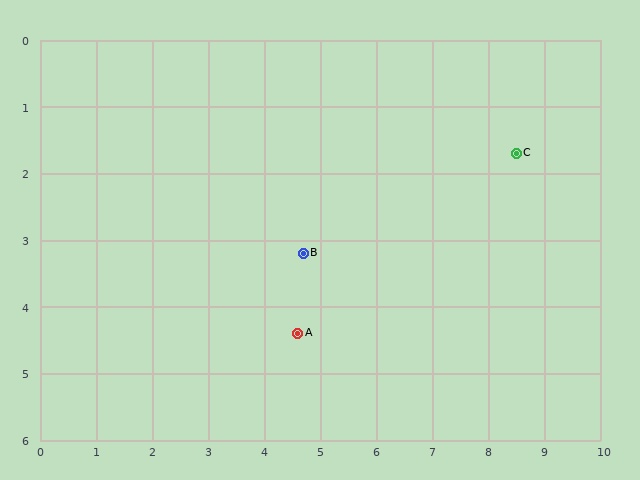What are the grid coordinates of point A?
Point A is at approximately (4.6, 4.4).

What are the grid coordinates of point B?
Point B is at approximately (4.7, 3.2).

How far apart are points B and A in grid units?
Points B and A are about 1.2 grid units apart.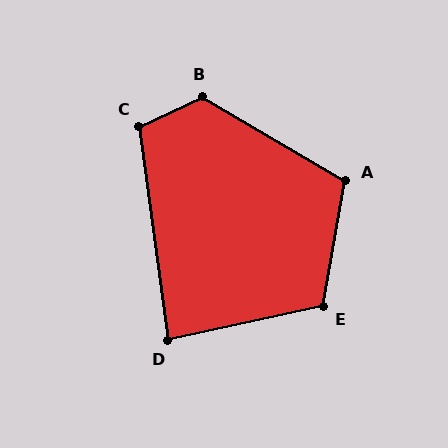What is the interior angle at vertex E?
Approximately 112 degrees (obtuse).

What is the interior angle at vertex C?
Approximately 108 degrees (obtuse).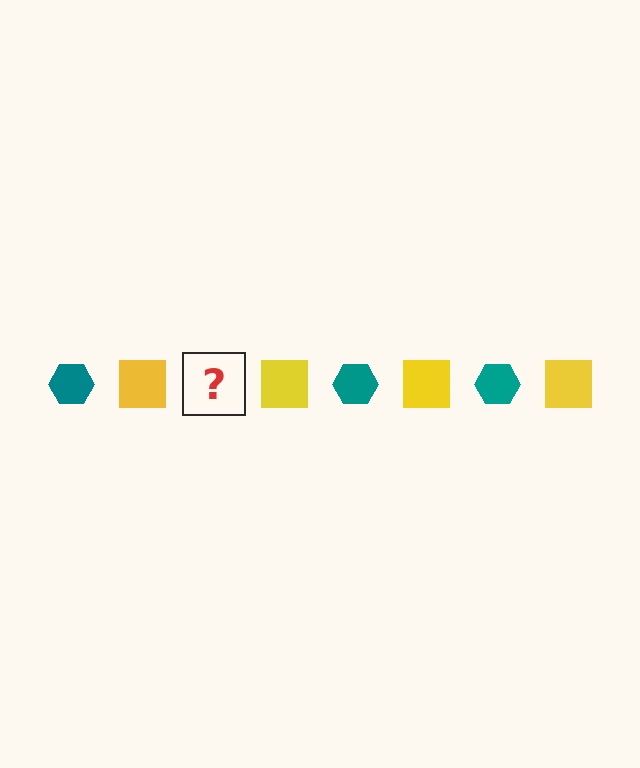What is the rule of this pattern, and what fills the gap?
The rule is that the pattern alternates between teal hexagon and yellow square. The gap should be filled with a teal hexagon.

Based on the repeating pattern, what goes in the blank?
The blank should be a teal hexagon.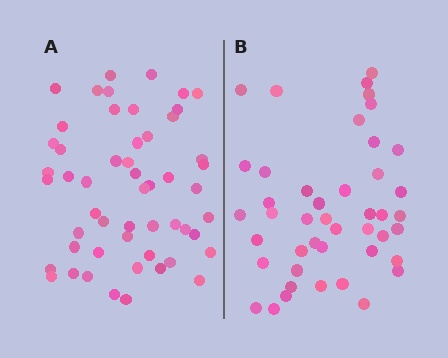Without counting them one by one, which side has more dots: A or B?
Region A (the left region) has more dots.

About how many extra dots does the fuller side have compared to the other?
Region A has roughly 8 or so more dots than region B.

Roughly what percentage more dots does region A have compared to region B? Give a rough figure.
About 20% more.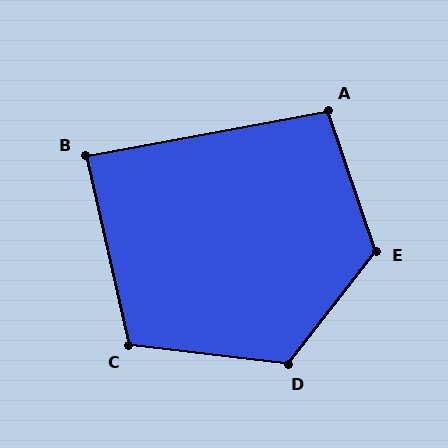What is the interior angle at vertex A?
Approximately 98 degrees (obtuse).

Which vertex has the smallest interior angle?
B, at approximately 88 degrees.